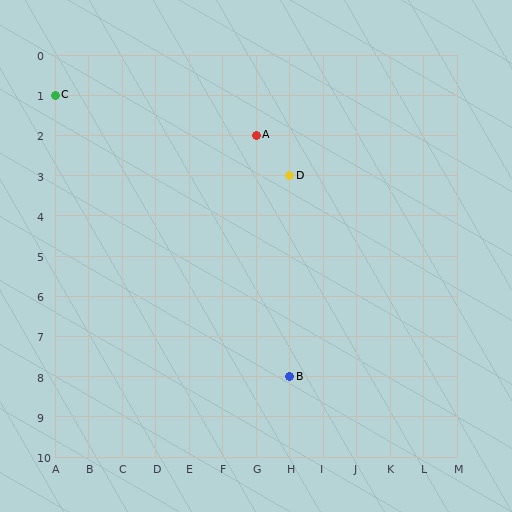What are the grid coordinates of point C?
Point C is at grid coordinates (A, 1).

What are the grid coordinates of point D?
Point D is at grid coordinates (H, 3).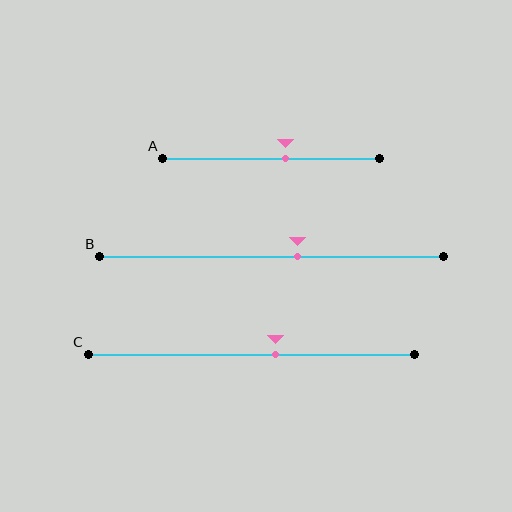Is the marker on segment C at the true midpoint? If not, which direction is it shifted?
No, the marker on segment C is shifted to the right by about 7% of the segment length.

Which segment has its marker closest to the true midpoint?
Segment A has its marker closest to the true midpoint.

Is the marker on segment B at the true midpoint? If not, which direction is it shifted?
No, the marker on segment B is shifted to the right by about 7% of the segment length.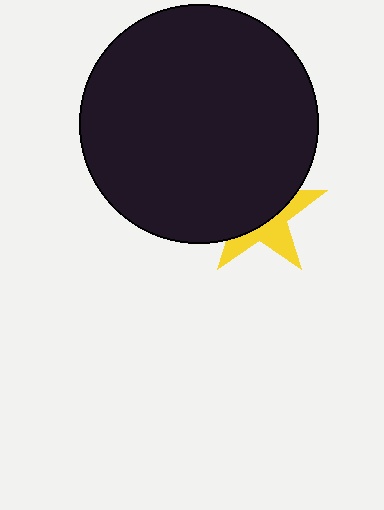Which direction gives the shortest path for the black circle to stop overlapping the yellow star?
Moving up gives the shortest separation.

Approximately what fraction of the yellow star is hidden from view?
Roughly 60% of the yellow star is hidden behind the black circle.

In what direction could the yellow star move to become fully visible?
The yellow star could move down. That would shift it out from behind the black circle entirely.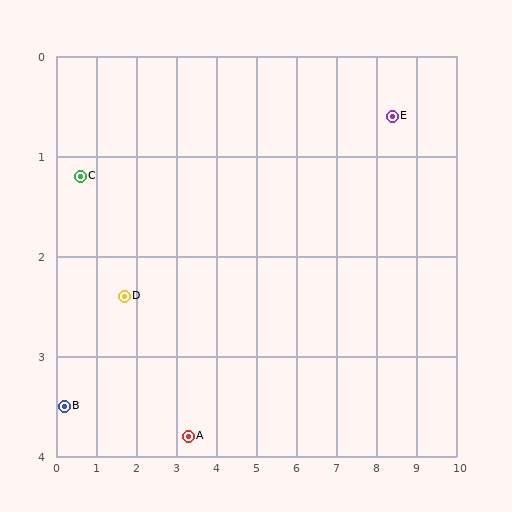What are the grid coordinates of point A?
Point A is at approximately (3.3, 3.8).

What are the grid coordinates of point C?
Point C is at approximately (0.6, 1.2).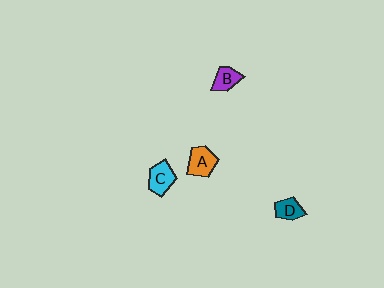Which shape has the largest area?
Shape A (orange).